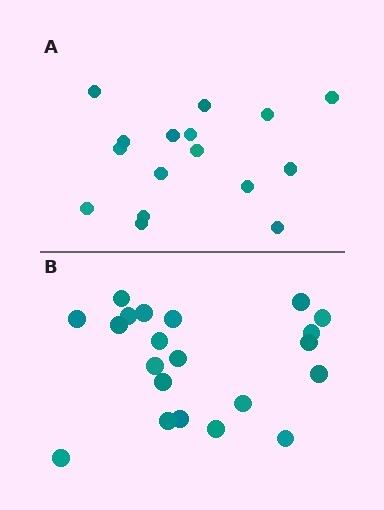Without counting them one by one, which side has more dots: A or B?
Region B (the bottom region) has more dots.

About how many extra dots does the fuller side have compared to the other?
Region B has about 5 more dots than region A.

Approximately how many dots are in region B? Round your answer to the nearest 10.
About 20 dots. (The exact count is 21, which rounds to 20.)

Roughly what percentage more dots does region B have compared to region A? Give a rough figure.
About 30% more.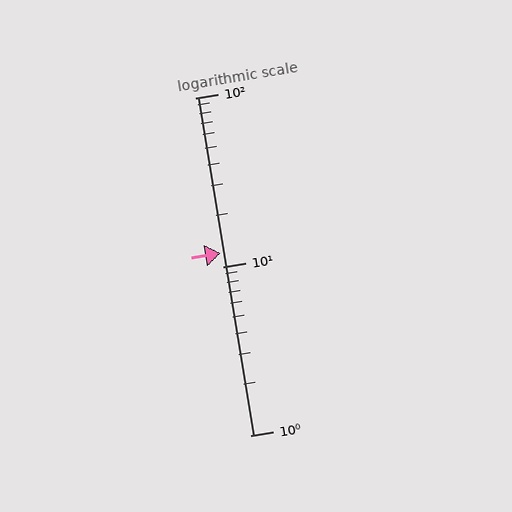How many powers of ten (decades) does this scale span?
The scale spans 2 decades, from 1 to 100.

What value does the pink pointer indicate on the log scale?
The pointer indicates approximately 12.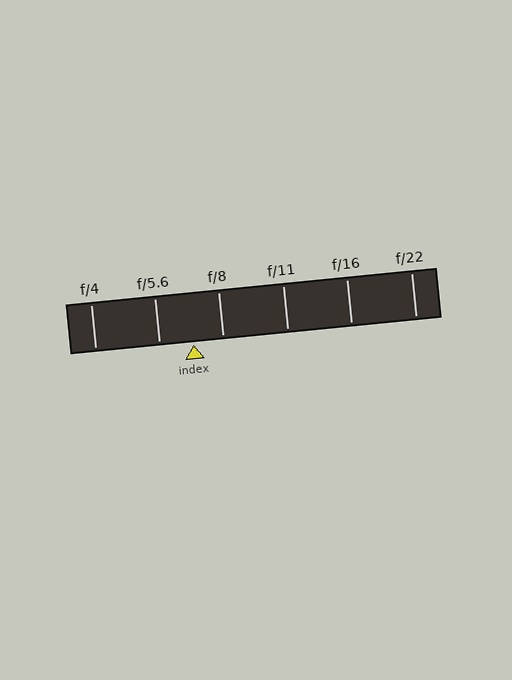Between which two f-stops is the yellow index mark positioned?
The index mark is between f/5.6 and f/8.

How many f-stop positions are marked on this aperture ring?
There are 6 f-stop positions marked.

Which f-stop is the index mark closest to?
The index mark is closest to f/8.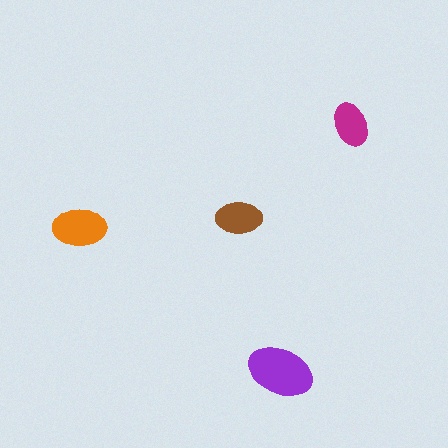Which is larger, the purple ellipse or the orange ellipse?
The purple one.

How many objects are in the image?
There are 4 objects in the image.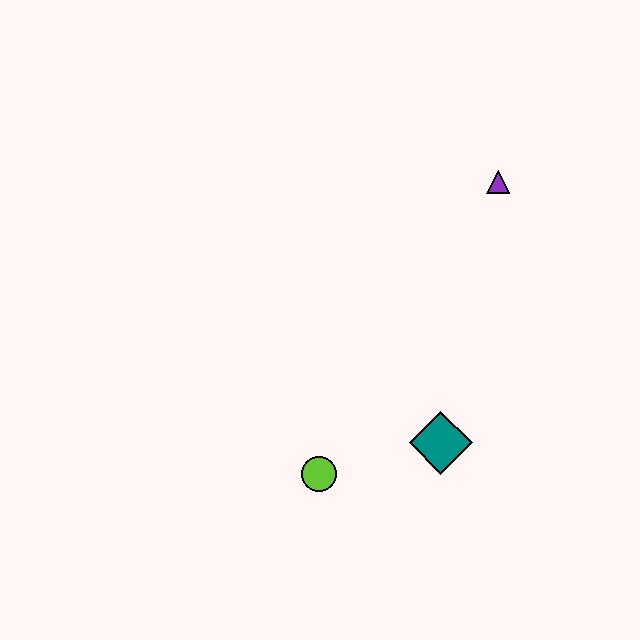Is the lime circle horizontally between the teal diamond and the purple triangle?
No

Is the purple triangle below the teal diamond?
No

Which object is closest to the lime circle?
The teal diamond is closest to the lime circle.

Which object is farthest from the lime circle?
The purple triangle is farthest from the lime circle.